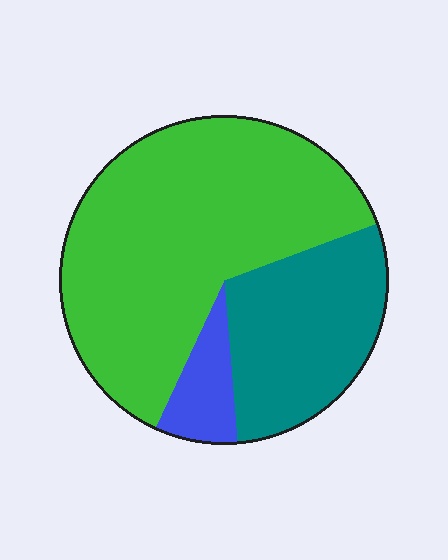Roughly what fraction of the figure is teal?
Teal takes up between a quarter and a half of the figure.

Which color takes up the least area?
Blue, at roughly 10%.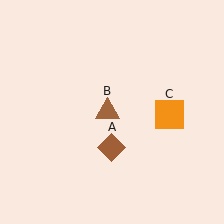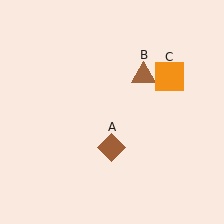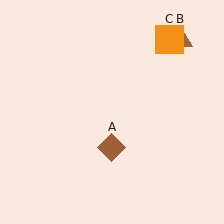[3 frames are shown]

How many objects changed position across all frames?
2 objects changed position: brown triangle (object B), orange square (object C).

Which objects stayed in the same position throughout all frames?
Brown diamond (object A) remained stationary.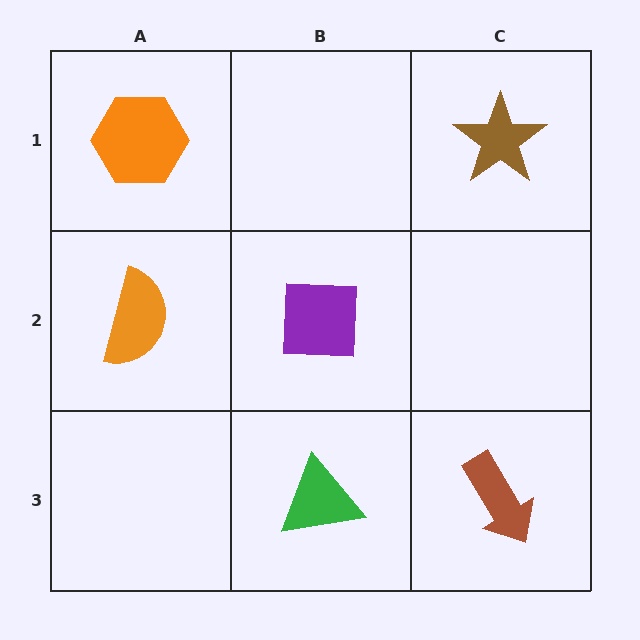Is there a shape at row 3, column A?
No, that cell is empty.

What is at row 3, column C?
A brown arrow.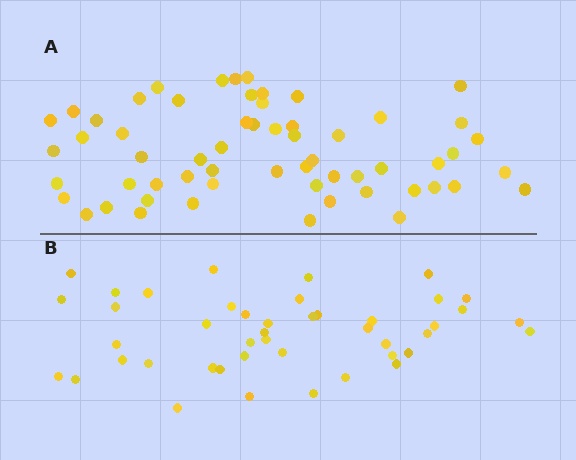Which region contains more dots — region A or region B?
Region A (the top region) has more dots.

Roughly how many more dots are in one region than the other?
Region A has approximately 15 more dots than region B.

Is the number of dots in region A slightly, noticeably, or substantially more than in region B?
Region A has noticeably more, but not dramatically so. The ratio is roughly 1.3 to 1.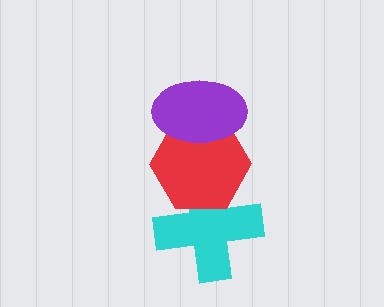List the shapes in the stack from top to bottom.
From top to bottom: the purple ellipse, the red hexagon, the cyan cross.